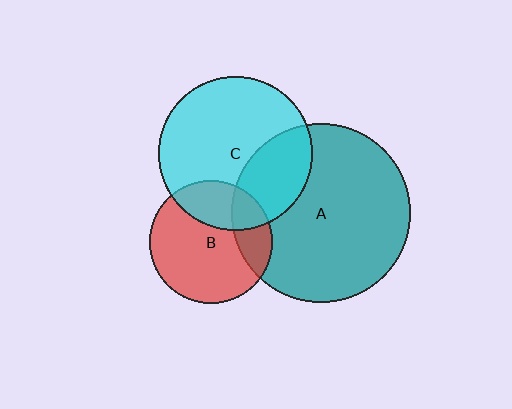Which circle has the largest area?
Circle A (teal).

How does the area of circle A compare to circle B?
Approximately 2.1 times.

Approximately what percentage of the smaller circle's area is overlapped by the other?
Approximately 30%.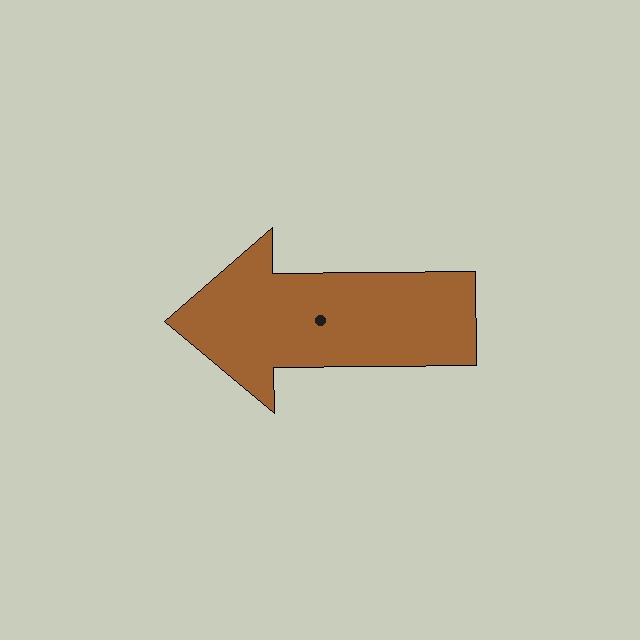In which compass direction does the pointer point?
West.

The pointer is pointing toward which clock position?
Roughly 9 o'clock.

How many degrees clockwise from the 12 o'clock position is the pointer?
Approximately 269 degrees.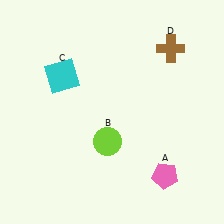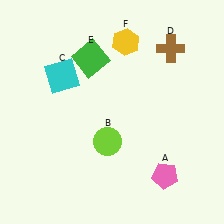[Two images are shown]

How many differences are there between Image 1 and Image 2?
There are 2 differences between the two images.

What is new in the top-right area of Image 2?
A yellow hexagon (F) was added in the top-right area of Image 2.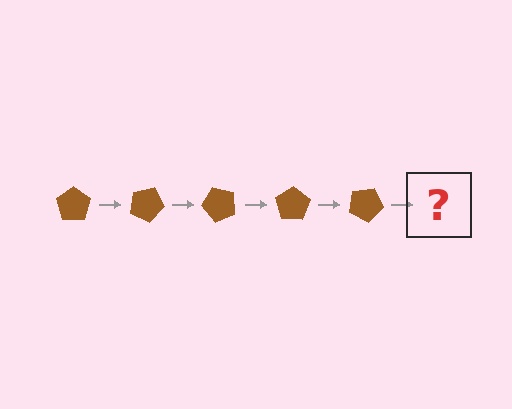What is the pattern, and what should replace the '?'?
The pattern is that the pentagon rotates 25 degrees each step. The '?' should be a brown pentagon rotated 125 degrees.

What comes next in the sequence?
The next element should be a brown pentagon rotated 125 degrees.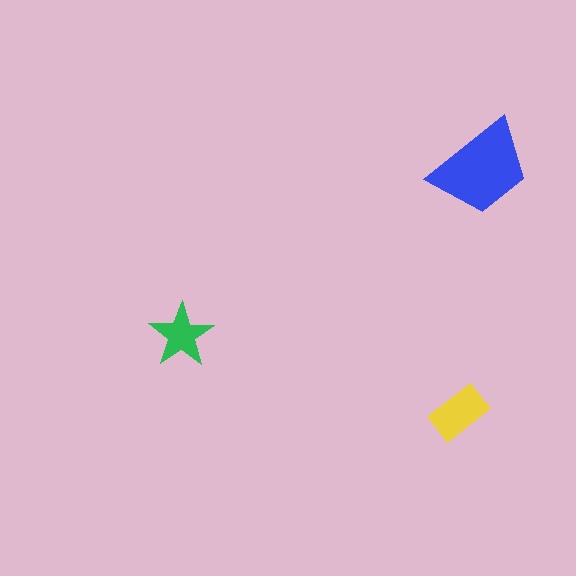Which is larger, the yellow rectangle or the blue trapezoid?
The blue trapezoid.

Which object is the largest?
The blue trapezoid.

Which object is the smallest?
The green star.